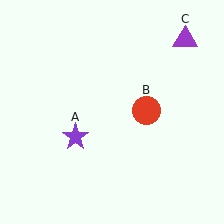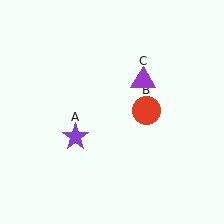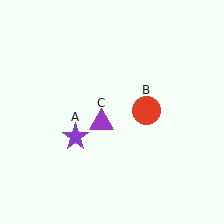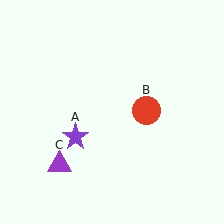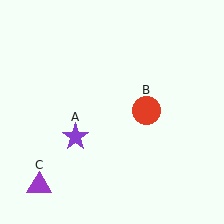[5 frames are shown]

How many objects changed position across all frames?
1 object changed position: purple triangle (object C).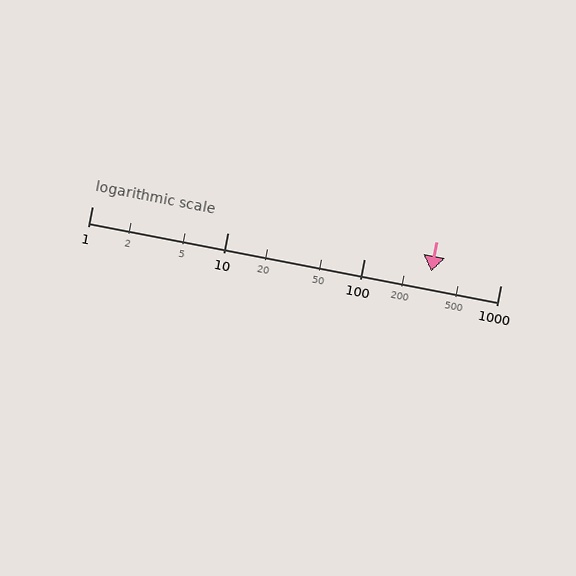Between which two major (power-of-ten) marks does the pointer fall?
The pointer is between 100 and 1000.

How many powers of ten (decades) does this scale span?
The scale spans 3 decades, from 1 to 1000.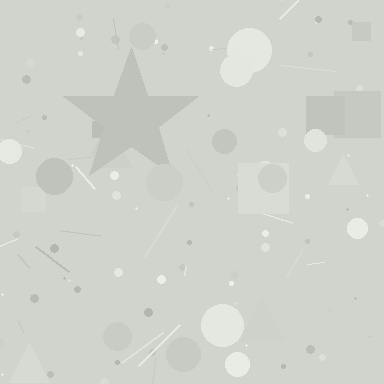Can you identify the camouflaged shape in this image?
The camouflaged shape is a star.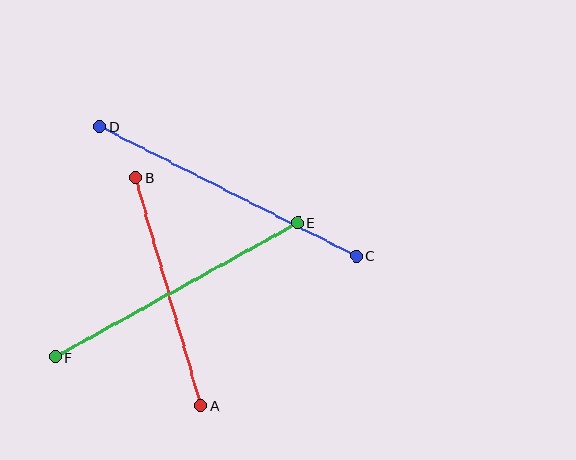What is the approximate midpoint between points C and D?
The midpoint is at approximately (228, 191) pixels.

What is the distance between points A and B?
The distance is approximately 237 pixels.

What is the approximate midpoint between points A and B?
The midpoint is at approximately (168, 291) pixels.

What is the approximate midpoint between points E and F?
The midpoint is at approximately (176, 290) pixels.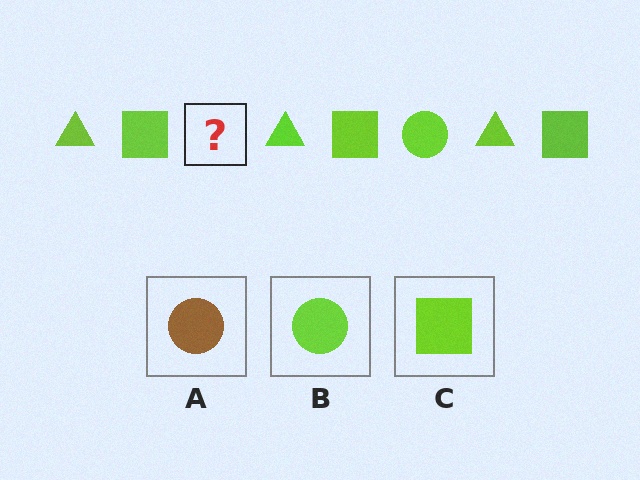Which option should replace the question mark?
Option B.